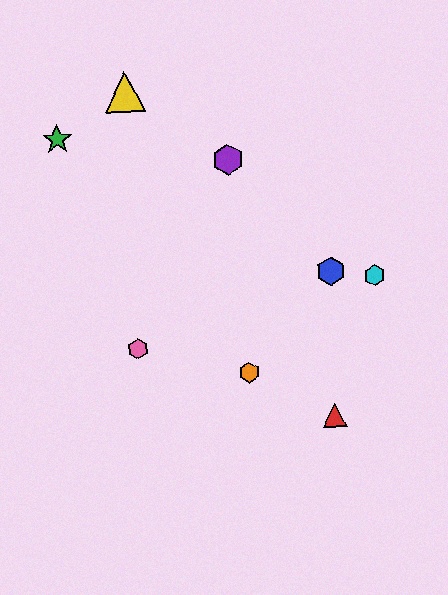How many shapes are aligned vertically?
2 shapes (the yellow triangle, the pink hexagon) are aligned vertically.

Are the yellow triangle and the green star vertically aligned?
No, the yellow triangle is at x≈125 and the green star is at x≈57.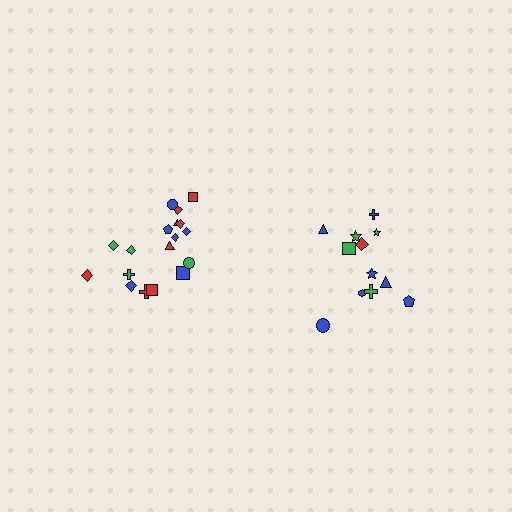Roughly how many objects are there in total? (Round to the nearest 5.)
Roughly 30 objects in total.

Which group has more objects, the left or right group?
The left group.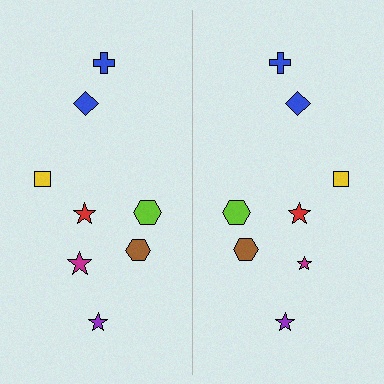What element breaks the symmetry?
The magenta star on the right side has a different size than its mirror counterpart.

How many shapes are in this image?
There are 16 shapes in this image.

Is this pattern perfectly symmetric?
No, the pattern is not perfectly symmetric. The magenta star on the right side has a different size than its mirror counterpart.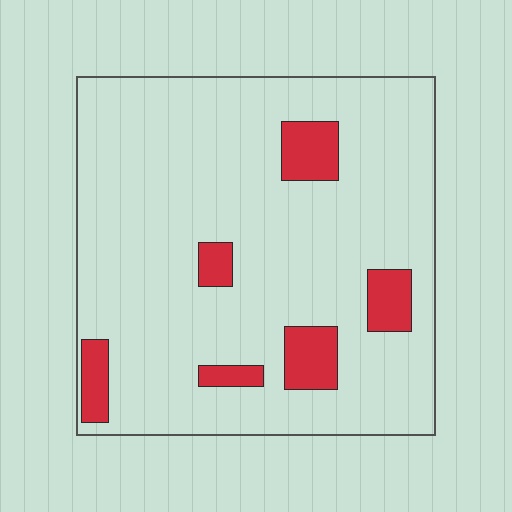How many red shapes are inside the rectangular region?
6.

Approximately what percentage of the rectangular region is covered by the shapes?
Approximately 10%.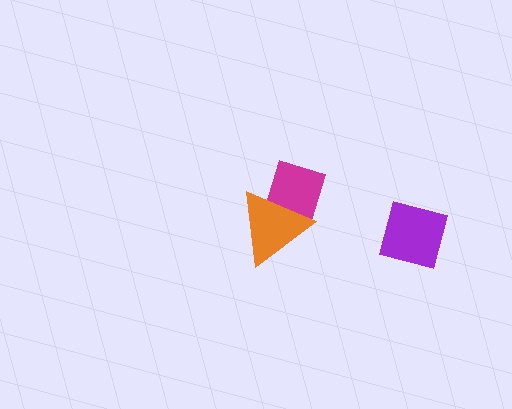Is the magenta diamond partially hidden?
Yes, it is partially covered by another shape.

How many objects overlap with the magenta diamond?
1 object overlaps with the magenta diamond.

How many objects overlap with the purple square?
0 objects overlap with the purple square.